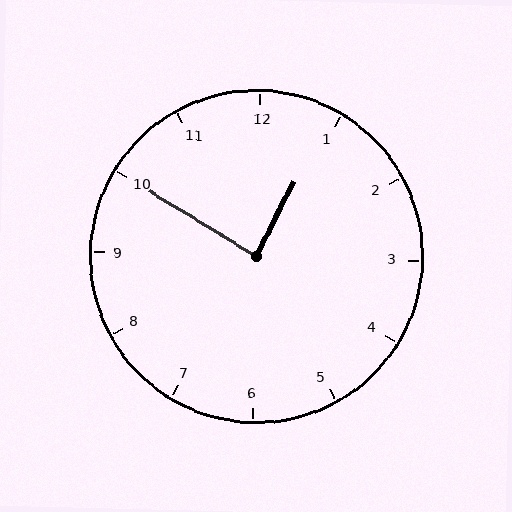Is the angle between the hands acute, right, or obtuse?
It is right.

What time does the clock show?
12:50.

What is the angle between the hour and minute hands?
Approximately 85 degrees.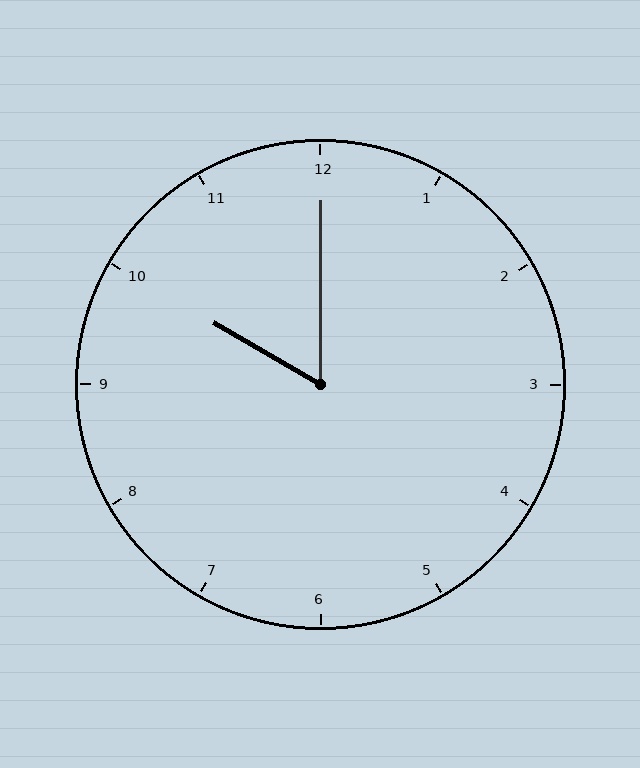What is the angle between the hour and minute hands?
Approximately 60 degrees.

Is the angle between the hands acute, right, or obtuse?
It is acute.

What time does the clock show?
10:00.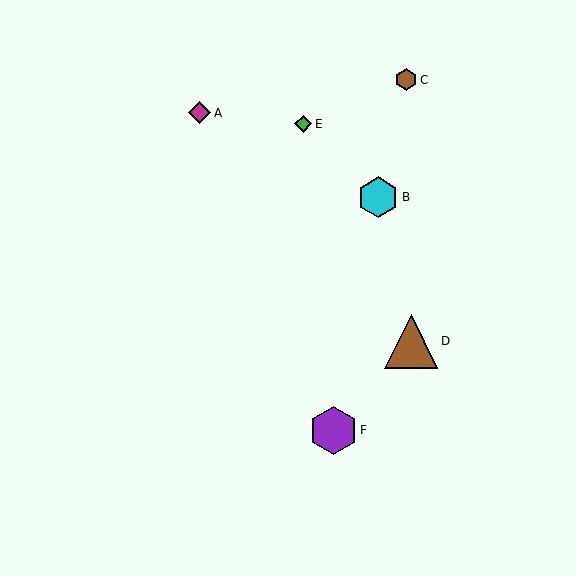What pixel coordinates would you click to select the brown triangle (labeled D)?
Click at (411, 341) to select the brown triangle D.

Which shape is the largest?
The brown triangle (labeled D) is the largest.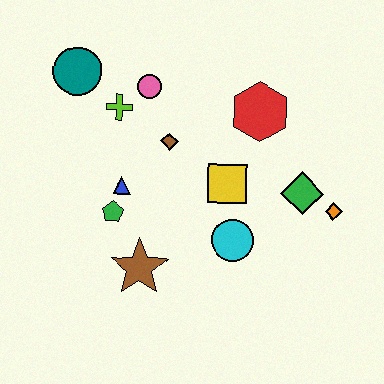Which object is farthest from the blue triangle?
The orange diamond is farthest from the blue triangle.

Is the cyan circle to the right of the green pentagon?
Yes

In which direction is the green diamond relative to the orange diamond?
The green diamond is to the left of the orange diamond.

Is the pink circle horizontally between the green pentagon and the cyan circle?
Yes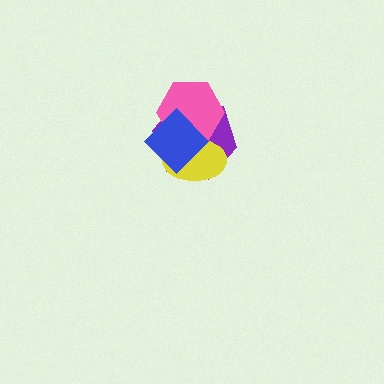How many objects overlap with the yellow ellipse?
3 objects overlap with the yellow ellipse.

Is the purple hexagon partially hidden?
Yes, it is partially covered by another shape.